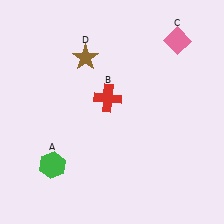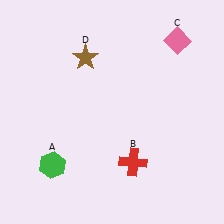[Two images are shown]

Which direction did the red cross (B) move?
The red cross (B) moved down.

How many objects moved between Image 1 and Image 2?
1 object moved between the two images.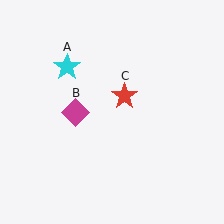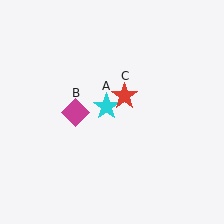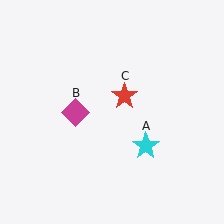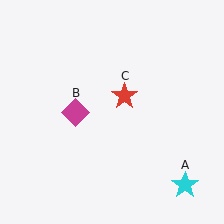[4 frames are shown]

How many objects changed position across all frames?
1 object changed position: cyan star (object A).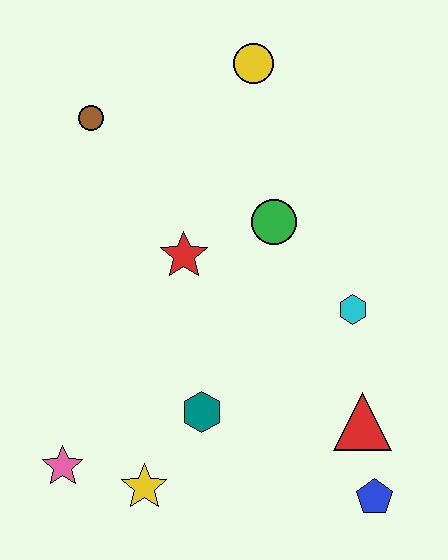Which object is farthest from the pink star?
The yellow circle is farthest from the pink star.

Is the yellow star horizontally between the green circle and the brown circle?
Yes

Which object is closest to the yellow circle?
The green circle is closest to the yellow circle.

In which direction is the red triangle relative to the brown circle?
The red triangle is below the brown circle.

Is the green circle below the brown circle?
Yes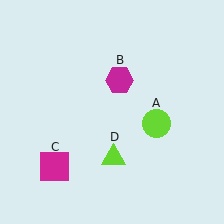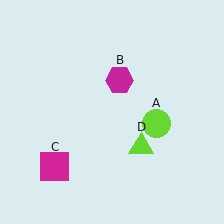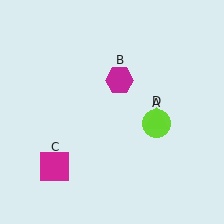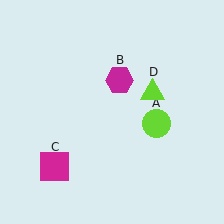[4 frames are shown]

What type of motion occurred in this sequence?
The lime triangle (object D) rotated counterclockwise around the center of the scene.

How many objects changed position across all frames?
1 object changed position: lime triangle (object D).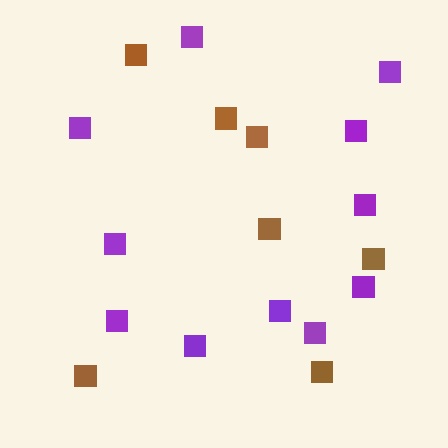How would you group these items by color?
There are 2 groups: one group of brown squares (7) and one group of purple squares (11).